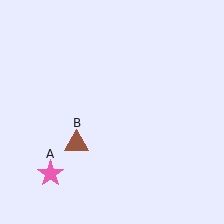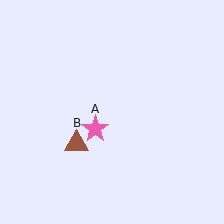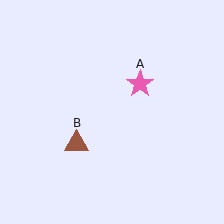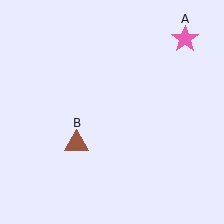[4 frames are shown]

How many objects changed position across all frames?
1 object changed position: pink star (object A).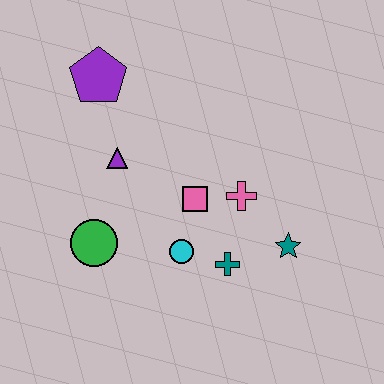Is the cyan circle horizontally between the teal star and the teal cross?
No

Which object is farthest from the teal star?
The purple pentagon is farthest from the teal star.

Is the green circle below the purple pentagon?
Yes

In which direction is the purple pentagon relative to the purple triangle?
The purple pentagon is above the purple triangle.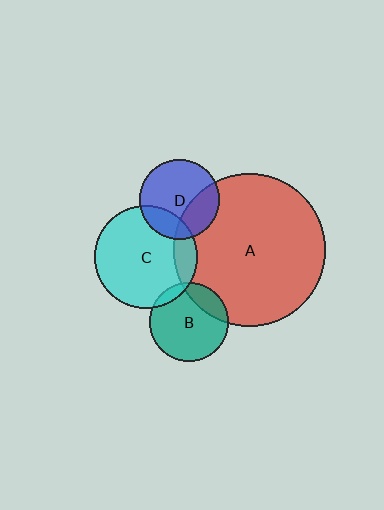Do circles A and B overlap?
Yes.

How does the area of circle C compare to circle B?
Approximately 1.7 times.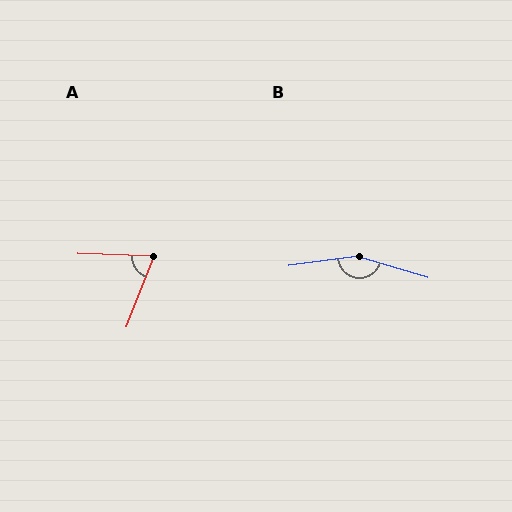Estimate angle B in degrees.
Approximately 155 degrees.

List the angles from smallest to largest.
A (71°), B (155°).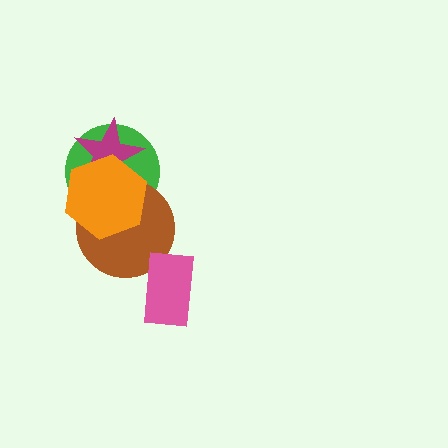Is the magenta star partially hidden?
Yes, it is partially covered by another shape.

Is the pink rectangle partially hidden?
No, no other shape covers it.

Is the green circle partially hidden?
Yes, it is partially covered by another shape.